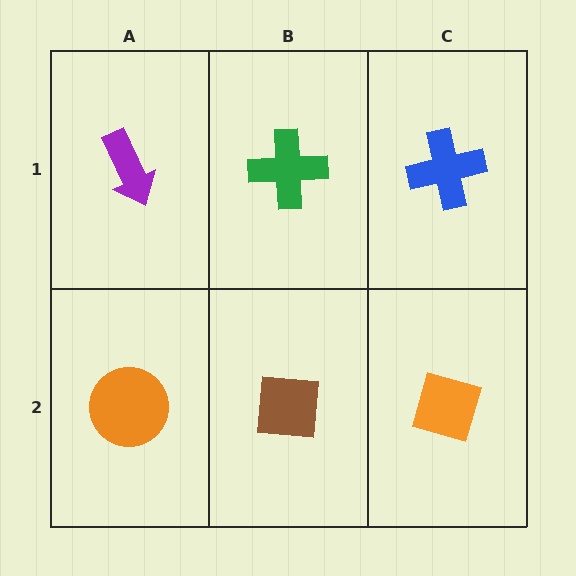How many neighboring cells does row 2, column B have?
3.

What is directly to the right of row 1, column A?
A green cross.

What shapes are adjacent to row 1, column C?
An orange diamond (row 2, column C), a green cross (row 1, column B).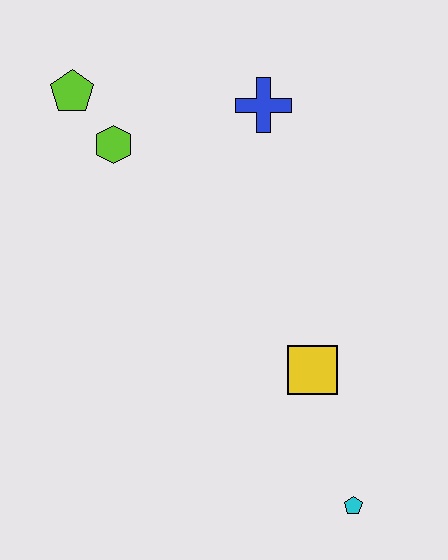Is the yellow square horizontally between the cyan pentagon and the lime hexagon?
Yes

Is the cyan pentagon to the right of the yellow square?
Yes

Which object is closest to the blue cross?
The lime hexagon is closest to the blue cross.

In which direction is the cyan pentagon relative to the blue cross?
The cyan pentagon is below the blue cross.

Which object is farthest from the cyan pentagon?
The lime pentagon is farthest from the cyan pentagon.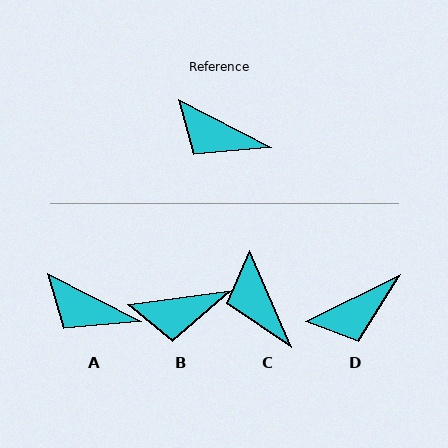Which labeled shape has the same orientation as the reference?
A.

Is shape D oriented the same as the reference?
No, it is off by about 53 degrees.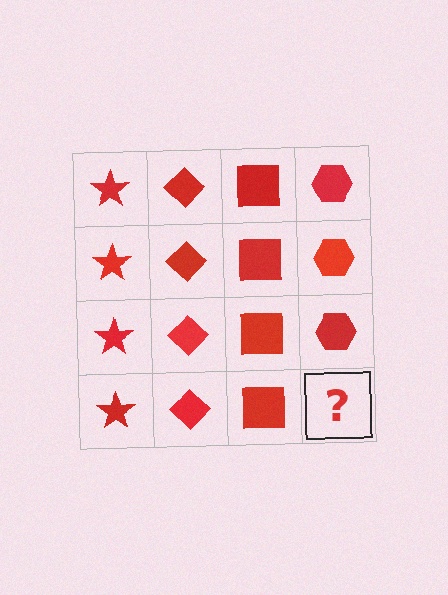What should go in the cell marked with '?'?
The missing cell should contain a red hexagon.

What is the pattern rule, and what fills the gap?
The rule is that each column has a consistent shape. The gap should be filled with a red hexagon.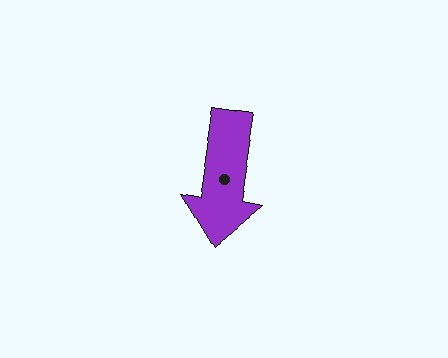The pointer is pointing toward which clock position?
Roughly 6 o'clock.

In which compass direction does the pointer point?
South.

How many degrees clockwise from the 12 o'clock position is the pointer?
Approximately 189 degrees.